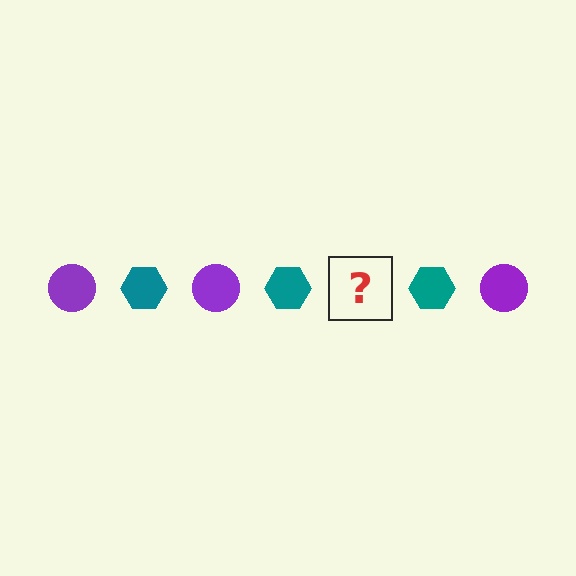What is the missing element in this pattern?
The missing element is a purple circle.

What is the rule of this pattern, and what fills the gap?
The rule is that the pattern alternates between purple circle and teal hexagon. The gap should be filled with a purple circle.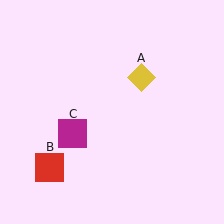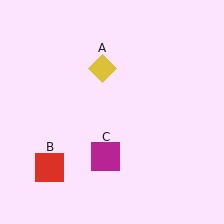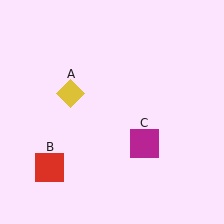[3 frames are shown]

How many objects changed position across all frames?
2 objects changed position: yellow diamond (object A), magenta square (object C).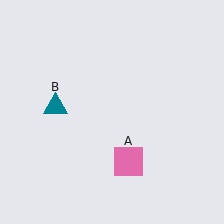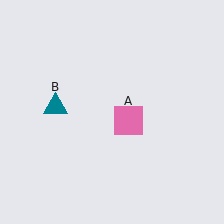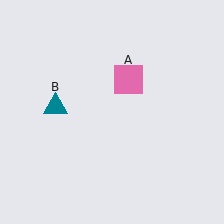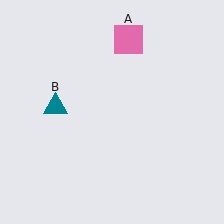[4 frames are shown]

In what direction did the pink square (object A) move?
The pink square (object A) moved up.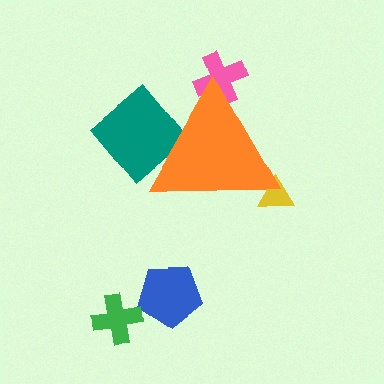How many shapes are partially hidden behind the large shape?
3 shapes are partially hidden.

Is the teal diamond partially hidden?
Yes, the teal diamond is partially hidden behind the orange triangle.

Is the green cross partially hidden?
No, the green cross is fully visible.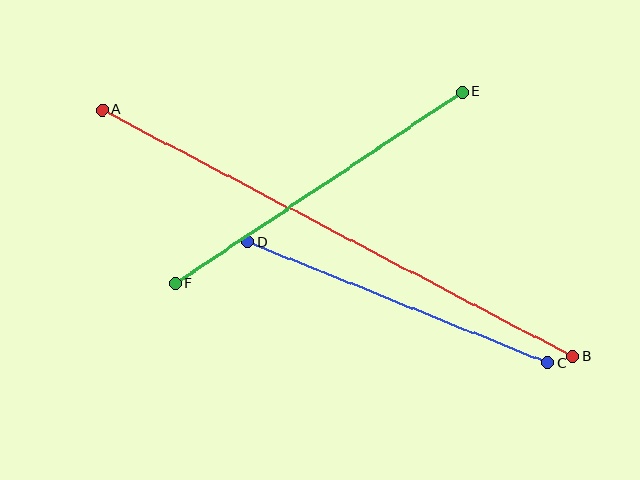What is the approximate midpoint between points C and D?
The midpoint is at approximately (398, 302) pixels.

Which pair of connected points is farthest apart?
Points A and B are farthest apart.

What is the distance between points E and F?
The distance is approximately 345 pixels.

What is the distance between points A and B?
The distance is approximately 531 pixels.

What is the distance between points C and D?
The distance is approximately 324 pixels.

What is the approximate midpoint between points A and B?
The midpoint is at approximately (337, 233) pixels.